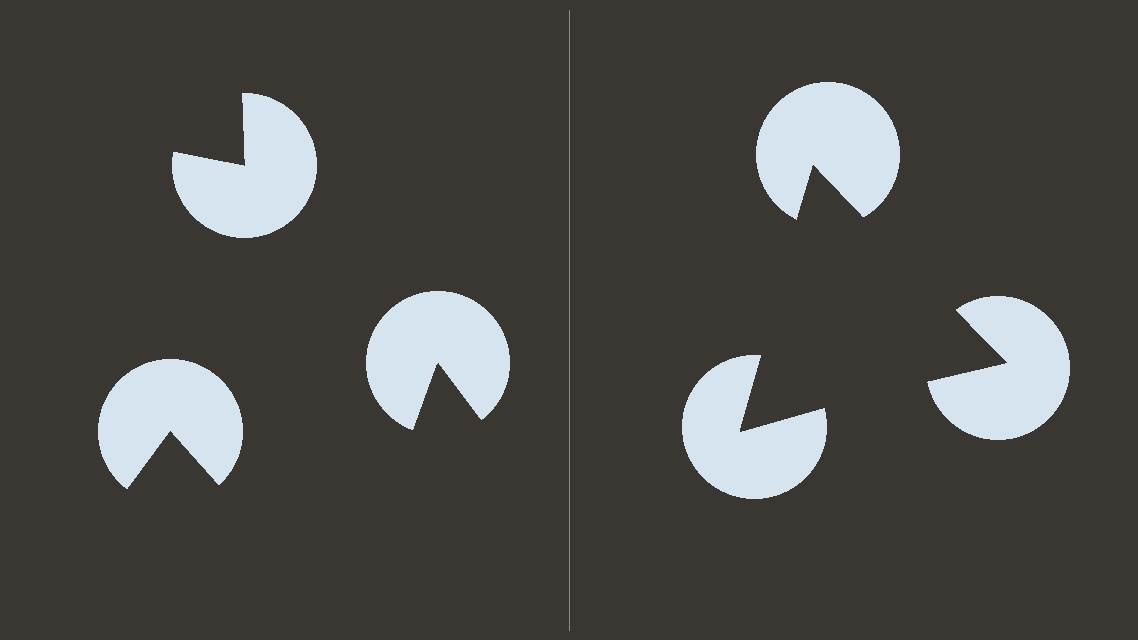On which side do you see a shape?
An illusory triangle appears on the right side. On the left side the wedge cuts are rotated, so no coherent shape forms.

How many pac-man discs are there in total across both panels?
6 — 3 on each side.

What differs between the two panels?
The pac-man discs are positioned identically on both sides; only the wedge orientations differ. On the right they align to a triangle; on the left they are misaligned.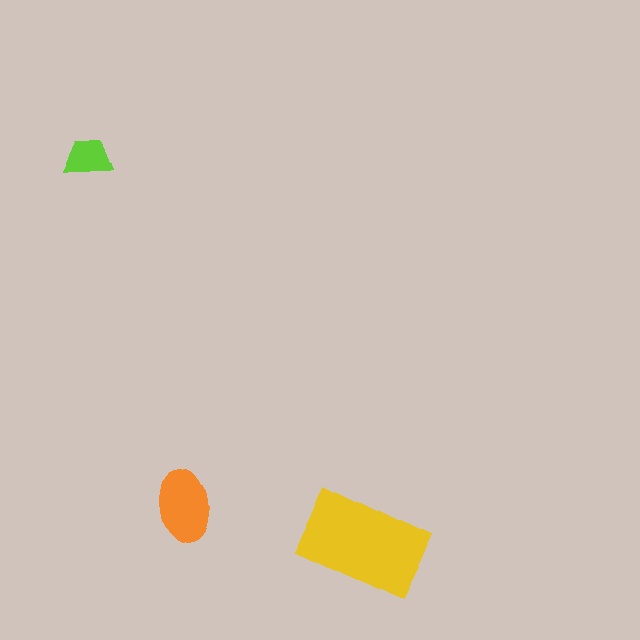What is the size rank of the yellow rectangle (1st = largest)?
1st.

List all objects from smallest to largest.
The lime trapezoid, the orange ellipse, the yellow rectangle.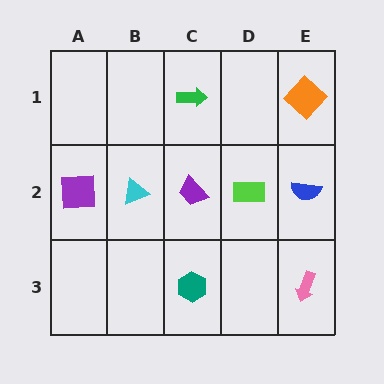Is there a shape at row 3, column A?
No, that cell is empty.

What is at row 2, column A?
A purple square.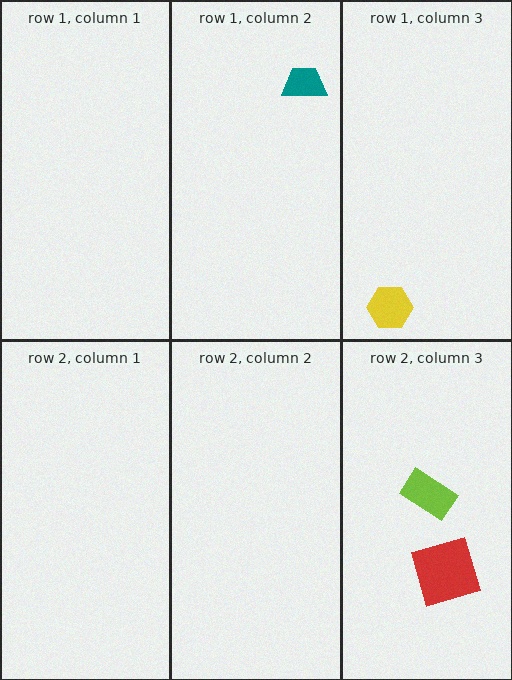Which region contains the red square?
The row 2, column 3 region.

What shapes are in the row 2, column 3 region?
The lime rectangle, the red square.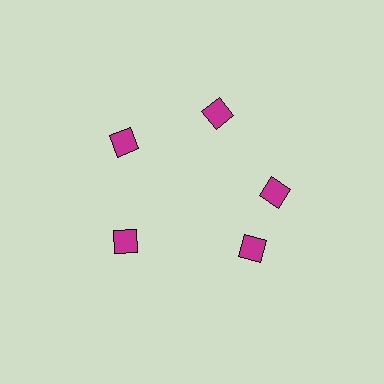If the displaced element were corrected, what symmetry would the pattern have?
It would have 5-fold rotational symmetry — the pattern would map onto itself every 72 degrees.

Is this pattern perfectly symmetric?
No. The 5 magenta diamonds are arranged in a ring, but one element near the 5 o'clock position is rotated out of alignment along the ring, breaking the 5-fold rotational symmetry.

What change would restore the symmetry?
The symmetry would be restored by rotating it back into even spacing with its neighbors so that all 5 diamonds sit at equal angles and equal distance from the center.